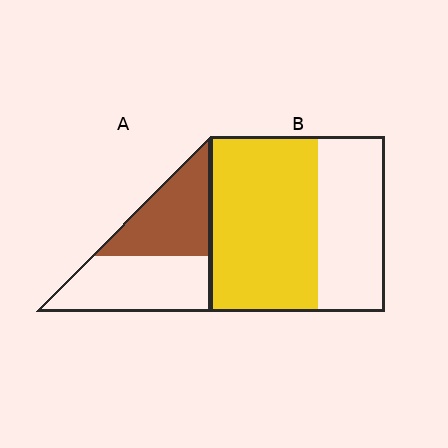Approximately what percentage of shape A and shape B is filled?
A is approximately 45% and B is approximately 60%.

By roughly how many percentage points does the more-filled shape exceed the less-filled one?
By roughly 15 percentage points (B over A).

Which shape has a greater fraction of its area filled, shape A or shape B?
Shape B.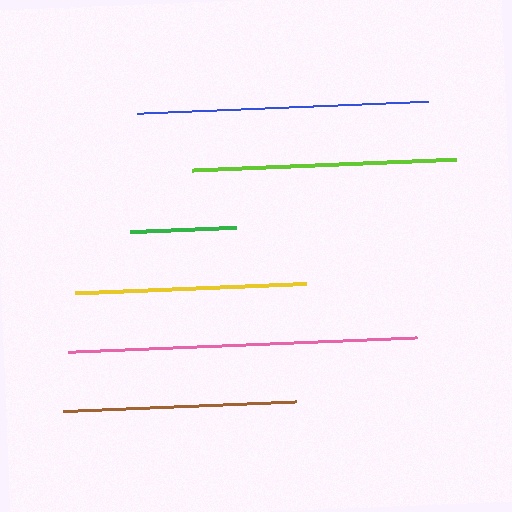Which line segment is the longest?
The pink line is the longest at approximately 349 pixels.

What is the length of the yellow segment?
The yellow segment is approximately 231 pixels long.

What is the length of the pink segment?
The pink segment is approximately 349 pixels long.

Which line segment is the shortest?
The green line is the shortest at approximately 106 pixels.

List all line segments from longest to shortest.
From longest to shortest: pink, blue, lime, brown, yellow, green.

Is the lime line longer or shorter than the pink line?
The pink line is longer than the lime line.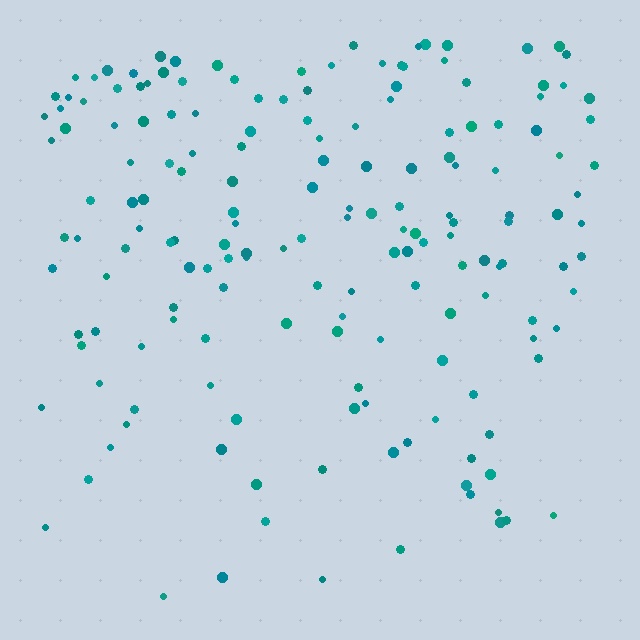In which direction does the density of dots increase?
From bottom to top, with the top side densest.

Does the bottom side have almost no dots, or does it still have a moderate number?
Still a moderate number, just noticeably fewer than the top.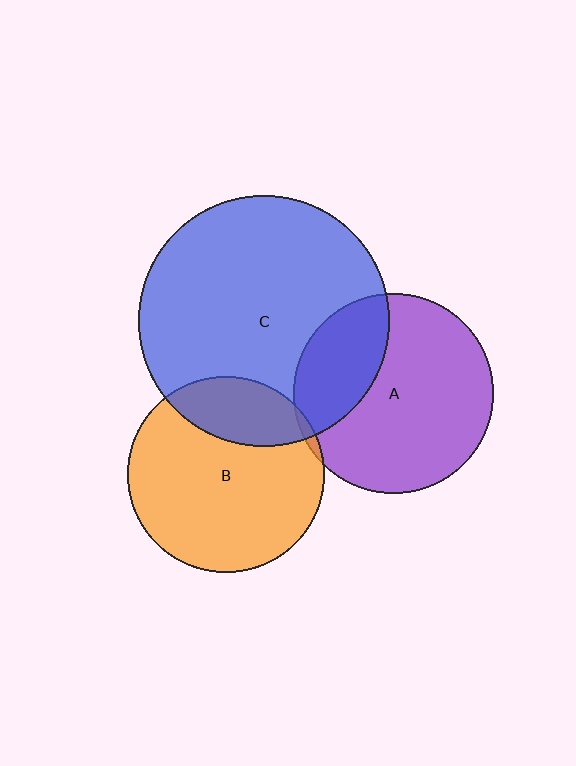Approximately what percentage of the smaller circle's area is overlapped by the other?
Approximately 25%.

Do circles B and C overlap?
Yes.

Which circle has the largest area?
Circle C (blue).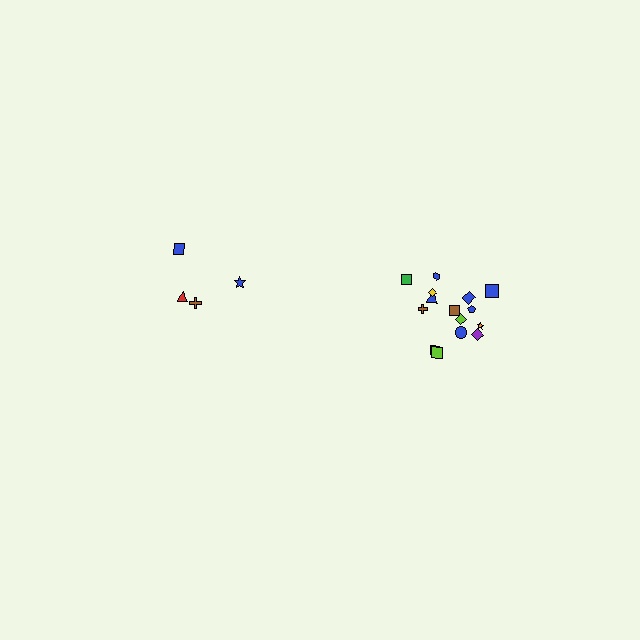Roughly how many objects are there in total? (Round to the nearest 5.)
Roughly 20 objects in total.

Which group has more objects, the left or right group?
The right group.